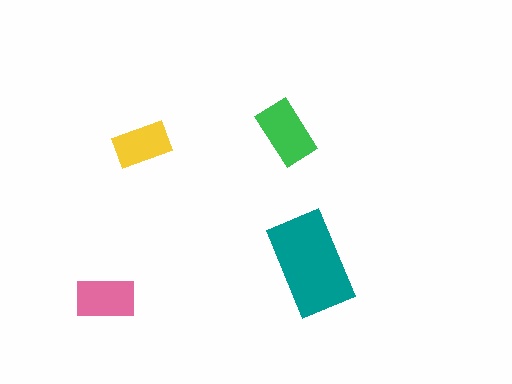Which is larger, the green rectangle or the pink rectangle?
The green one.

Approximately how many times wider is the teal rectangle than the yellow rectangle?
About 2 times wider.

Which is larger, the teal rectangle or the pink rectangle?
The teal one.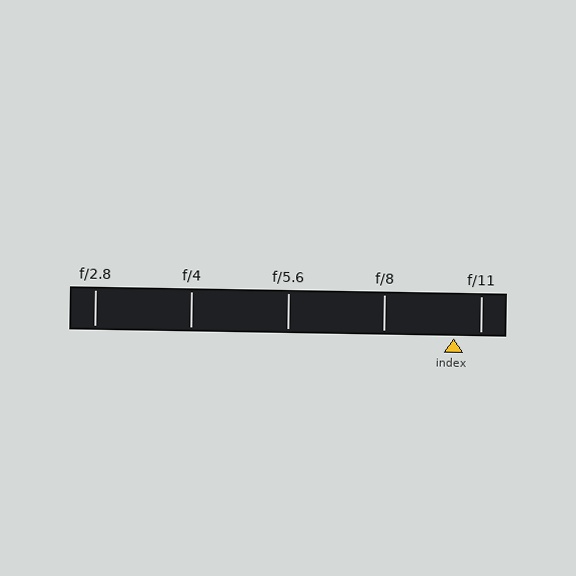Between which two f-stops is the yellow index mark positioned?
The index mark is between f/8 and f/11.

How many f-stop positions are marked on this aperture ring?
There are 5 f-stop positions marked.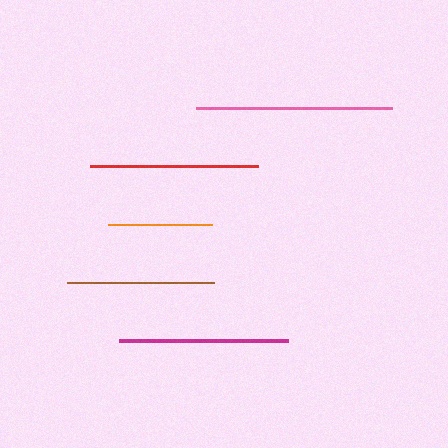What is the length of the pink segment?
The pink segment is approximately 196 pixels long.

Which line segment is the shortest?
The orange line is the shortest at approximately 105 pixels.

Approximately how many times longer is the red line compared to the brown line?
The red line is approximately 1.1 times the length of the brown line.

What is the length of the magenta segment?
The magenta segment is approximately 169 pixels long.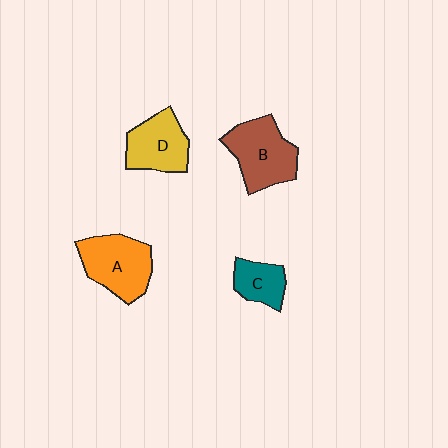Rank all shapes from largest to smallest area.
From largest to smallest: B (brown), A (orange), D (yellow), C (teal).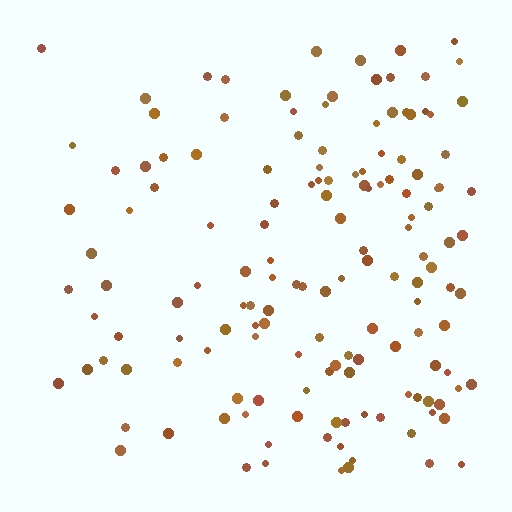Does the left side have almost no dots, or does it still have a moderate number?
Still a moderate number, just noticeably fewer than the right.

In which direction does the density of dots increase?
From left to right, with the right side densest.